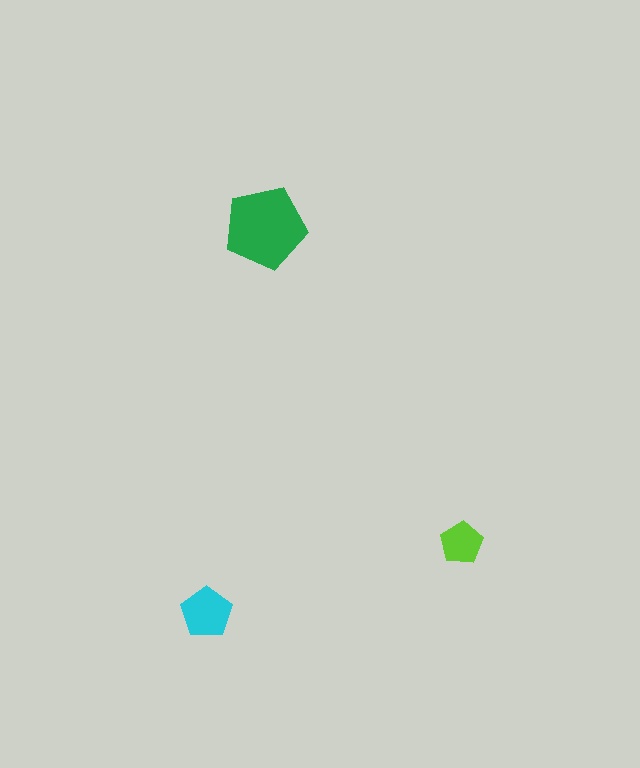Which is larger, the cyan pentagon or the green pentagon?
The green one.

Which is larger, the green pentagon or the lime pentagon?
The green one.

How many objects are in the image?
There are 3 objects in the image.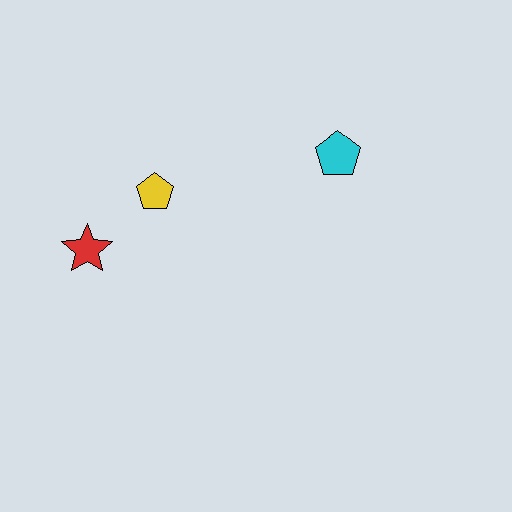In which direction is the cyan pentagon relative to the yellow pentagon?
The cyan pentagon is to the right of the yellow pentagon.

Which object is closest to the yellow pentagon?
The red star is closest to the yellow pentagon.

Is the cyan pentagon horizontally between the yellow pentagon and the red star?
No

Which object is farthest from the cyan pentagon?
The red star is farthest from the cyan pentagon.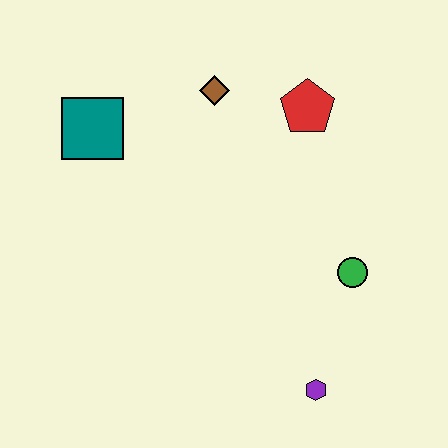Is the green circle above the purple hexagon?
Yes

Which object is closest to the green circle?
The purple hexagon is closest to the green circle.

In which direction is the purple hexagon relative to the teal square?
The purple hexagon is below the teal square.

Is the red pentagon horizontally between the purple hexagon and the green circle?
No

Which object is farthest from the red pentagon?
The purple hexagon is farthest from the red pentagon.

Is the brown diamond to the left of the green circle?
Yes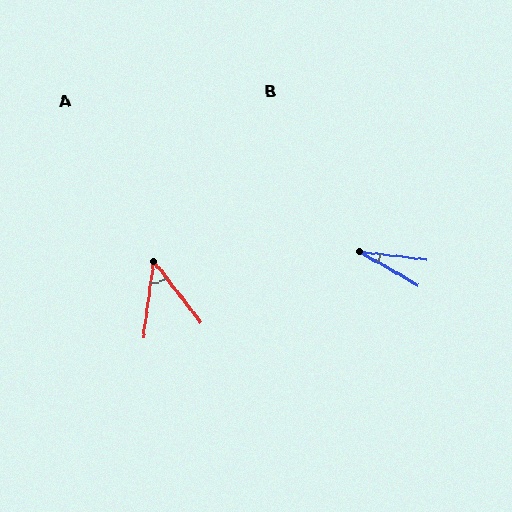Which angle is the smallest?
B, at approximately 22 degrees.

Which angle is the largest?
A, at approximately 45 degrees.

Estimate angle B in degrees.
Approximately 22 degrees.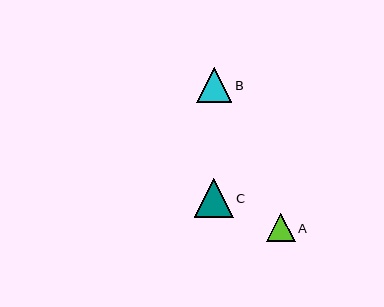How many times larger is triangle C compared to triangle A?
Triangle C is approximately 1.3 times the size of triangle A.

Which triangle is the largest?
Triangle C is the largest with a size of approximately 38 pixels.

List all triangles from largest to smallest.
From largest to smallest: C, B, A.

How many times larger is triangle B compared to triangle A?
Triangle B is approximately 1.2 times the size of triangle A.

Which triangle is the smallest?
Triangle A is the smallest with a size of approximately 28 pixels.